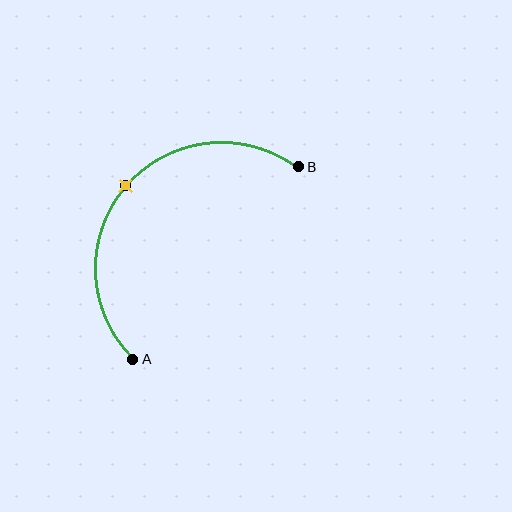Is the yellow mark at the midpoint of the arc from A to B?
Yes. The yellow mark lies on the arc at equal arc-length from both A and B — it is the arc midpoint.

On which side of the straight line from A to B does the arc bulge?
The arc bulges above and to the left of the straight line connecting A and B.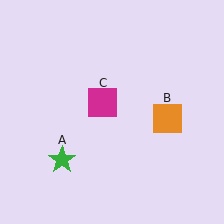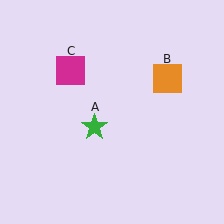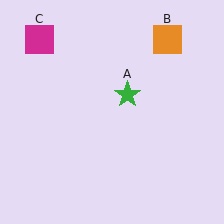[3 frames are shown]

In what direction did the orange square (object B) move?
The orange square (object B) moved up.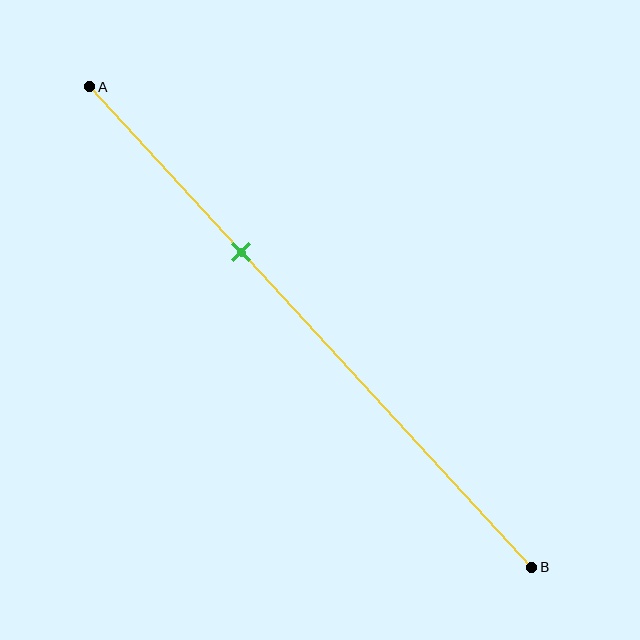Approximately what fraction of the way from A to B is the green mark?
The green mark is approximately 35% of the way from A to B.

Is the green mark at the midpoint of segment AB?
No, the mark is at about 35% from A, not at the 50% midpoint.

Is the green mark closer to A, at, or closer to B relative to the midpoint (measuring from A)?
The green mark is closer to point A than the midpoint of segment AB.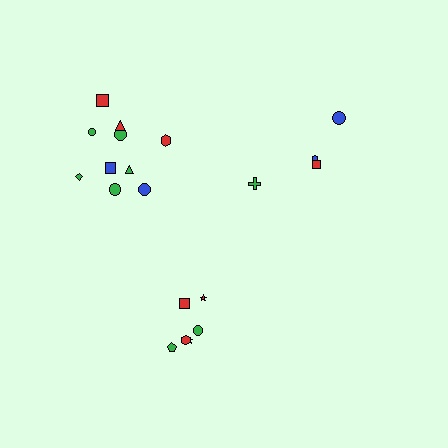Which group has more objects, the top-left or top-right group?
The top-left group.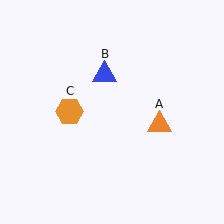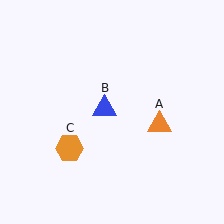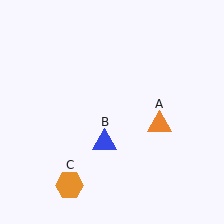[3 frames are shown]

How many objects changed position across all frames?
2 objects changed position: blue triangle (object B), orange hexagon (object C).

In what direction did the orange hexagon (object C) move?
The orange hexagon (object C) moved down.